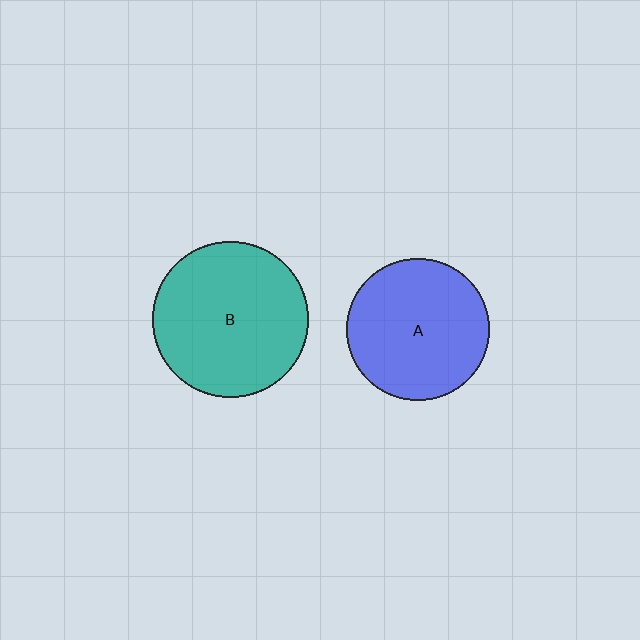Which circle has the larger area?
Circle B (teal).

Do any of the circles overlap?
No, none of the circles overlap.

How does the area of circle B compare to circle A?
Approximately 1.2 times.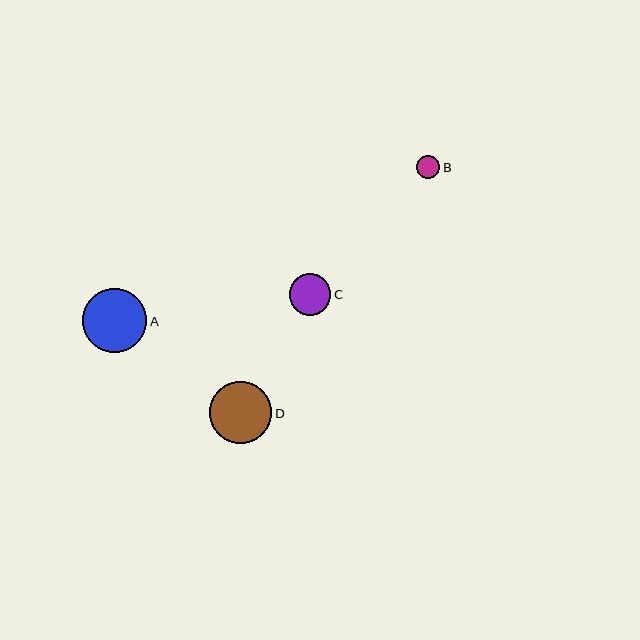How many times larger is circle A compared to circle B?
Circle A is approximately 2.7 times the size of circle B.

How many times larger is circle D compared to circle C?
Circle D is approximately 1.5 times the size of circle C.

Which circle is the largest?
Circle A is the largest with a size of approximately 64 pixels.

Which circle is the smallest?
Circle B is the smallest with a size of approximately 23 pixels.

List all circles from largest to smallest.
From largest to smallest: A, D, C, B.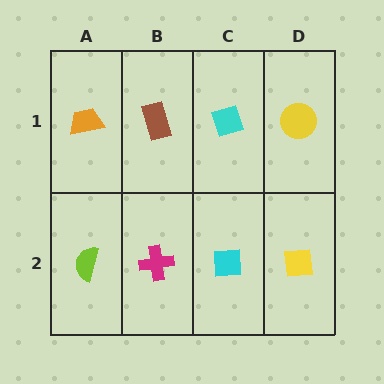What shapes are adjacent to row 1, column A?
A lime semicircle (row 2, column A), a brown rectangle (row 1, column B).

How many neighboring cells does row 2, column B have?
3.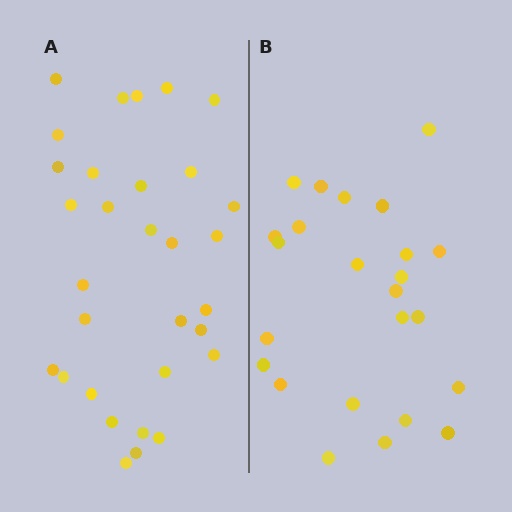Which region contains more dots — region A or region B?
Region A (the left region) has more dots.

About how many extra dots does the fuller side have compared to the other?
Region A has roughly 8 or so more dots than region B.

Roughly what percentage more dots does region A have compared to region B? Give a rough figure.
About 30% more.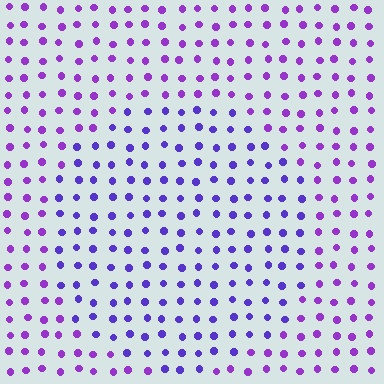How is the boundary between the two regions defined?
The boundary is defined purely by a slight shift in hue (about 26 degrees). Spacing, size, and orientation are identical on both sides.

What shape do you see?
I see a circle.